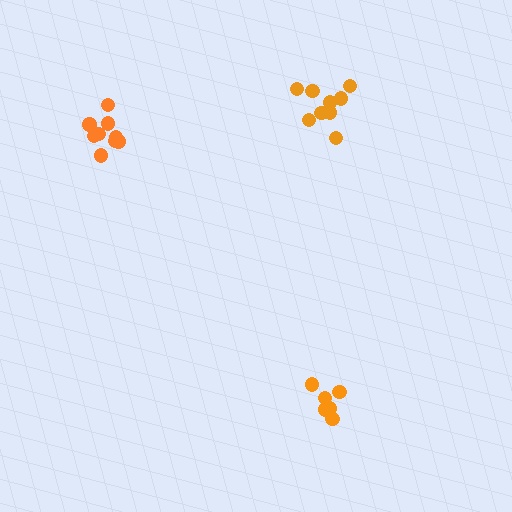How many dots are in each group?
Group 1: 9 dots, Group 2: 6 dots, Group 3: 9 dots (24 total).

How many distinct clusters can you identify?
There are 3 distinct clusters.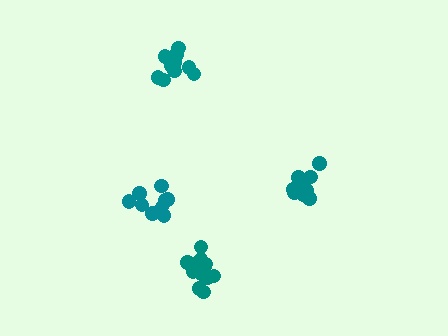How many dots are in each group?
Group 1: 9 dots, Group 2: 13 dots, Group 3: 12 dots, Group 4: 11 dots (45 total).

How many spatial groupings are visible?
There are 4 spatial groupings.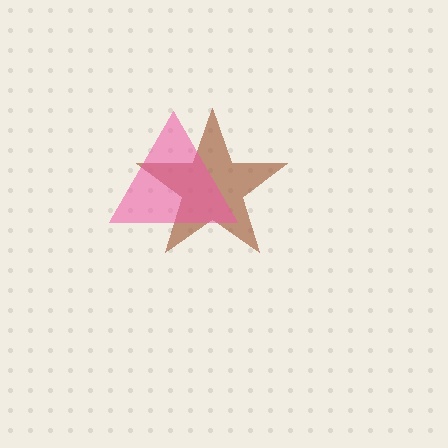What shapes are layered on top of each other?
The layered shapes are: a brown star, a pink triangle.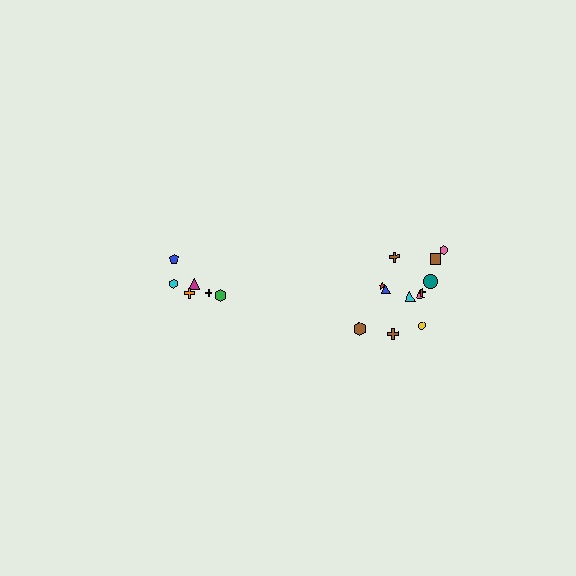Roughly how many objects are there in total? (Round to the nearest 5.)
Roughly 20 objects in total.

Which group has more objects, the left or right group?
The right group.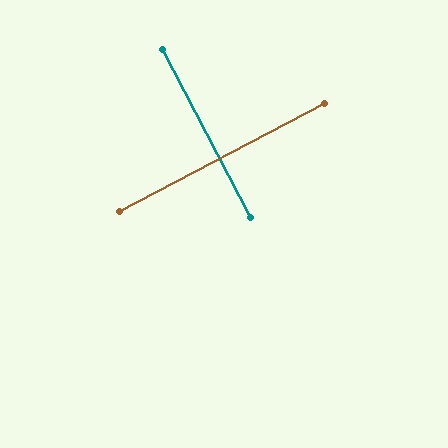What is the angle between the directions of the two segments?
Approximately 90 degrees.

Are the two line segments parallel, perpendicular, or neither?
Perpendicular — they meet at approximately 90°.